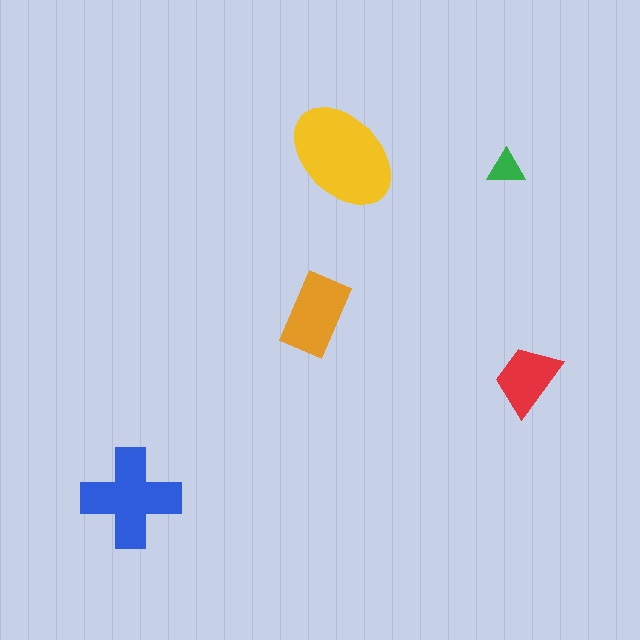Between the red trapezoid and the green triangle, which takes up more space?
The red trapezoid.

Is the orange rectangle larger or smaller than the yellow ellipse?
Smaller.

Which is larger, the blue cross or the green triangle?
The blue cross.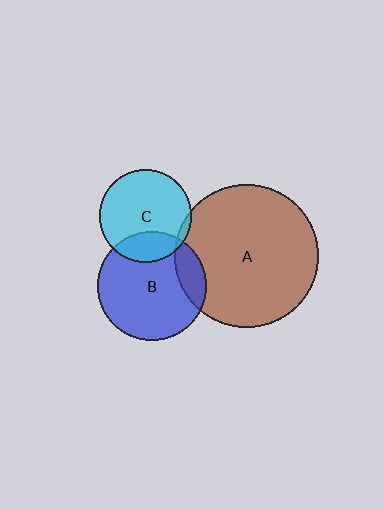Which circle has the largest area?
Circle A (brown).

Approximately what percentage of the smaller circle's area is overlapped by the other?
Approximately 20%.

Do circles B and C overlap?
Yes.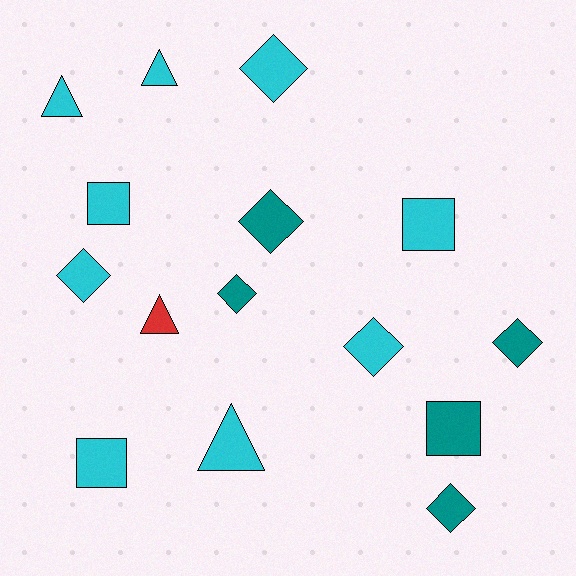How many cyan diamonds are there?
There are 3 cyan diamonds.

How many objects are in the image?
There are 15 objects.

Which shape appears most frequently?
Diamond, with 7 objects.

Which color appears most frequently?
Cyan, with 9 objects.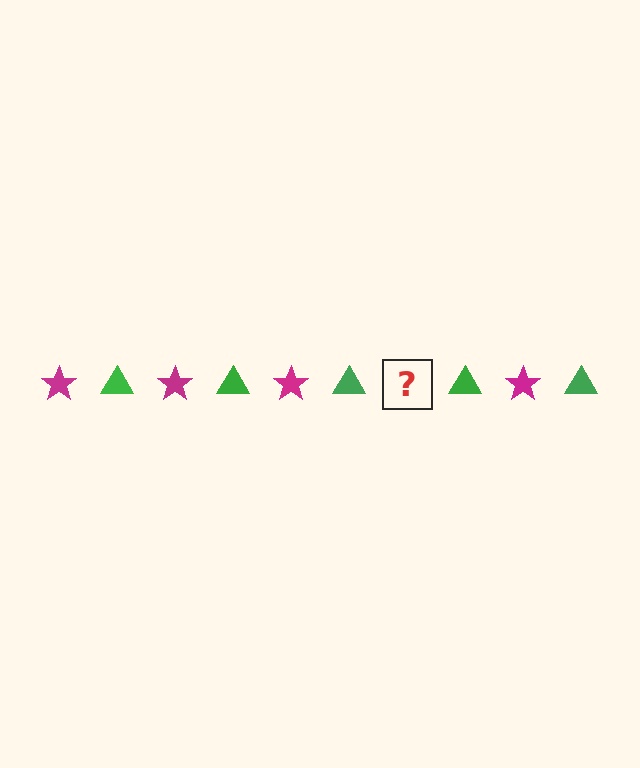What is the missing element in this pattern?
The missing element is a magenta star.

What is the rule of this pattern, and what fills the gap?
The rule is that the pattern alternates between magenta star and green triangle. The gap should be filled with a magenta star.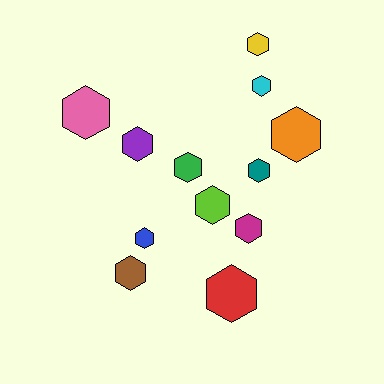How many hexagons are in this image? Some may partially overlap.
There are 12 hexagons.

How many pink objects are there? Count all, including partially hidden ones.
There is 1 pink object.